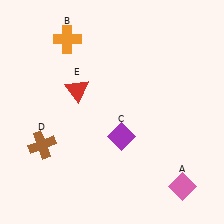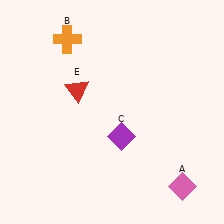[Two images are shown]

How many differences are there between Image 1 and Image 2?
There is 1 difference between the two images.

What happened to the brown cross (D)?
The brown cross (D) was removed in Image 2. It was in the bottom-left area of Image 1.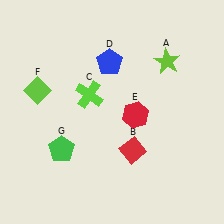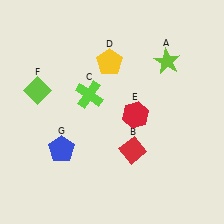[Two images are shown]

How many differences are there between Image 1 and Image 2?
There are 2 differences between the two images.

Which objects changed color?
D changed from blue to yellow. G changed from green to blue.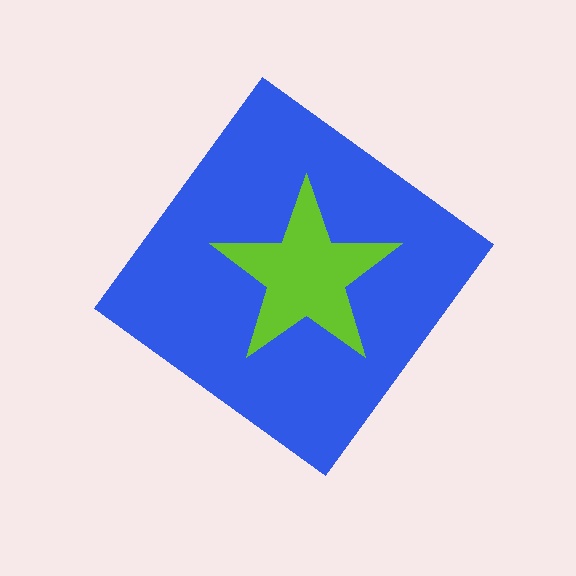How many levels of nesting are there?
2.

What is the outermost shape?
The blue diamond.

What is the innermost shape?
The lime star.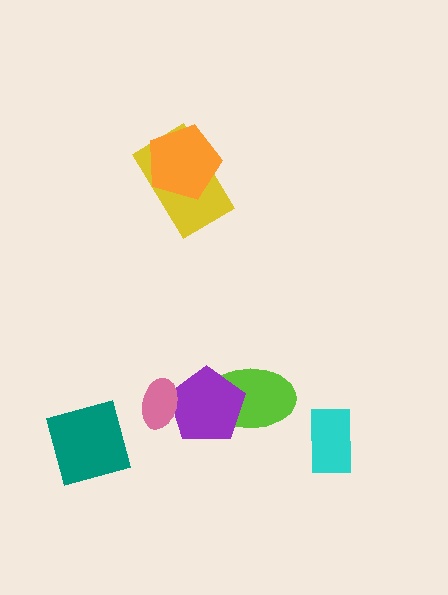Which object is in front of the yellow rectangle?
The orange pentagon is in front of the yellow rectangle.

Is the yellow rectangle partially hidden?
Yes, it is partially covered by another shape.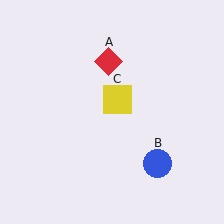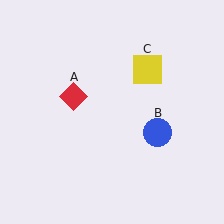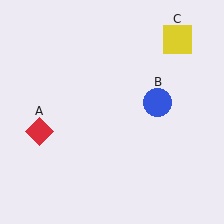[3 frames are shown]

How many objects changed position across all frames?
3 objects changed position: red diamond (object A), blue circle (object B), yellow square (object C).